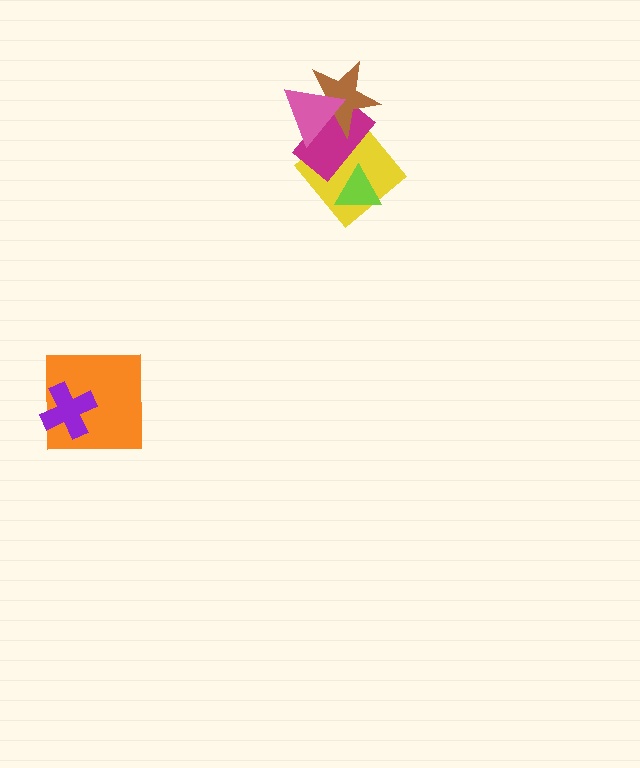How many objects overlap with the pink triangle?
2 objects overlap with the pink triangle.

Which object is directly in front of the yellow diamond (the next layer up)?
The magenta rectangle is directly in front of the yellow diamond.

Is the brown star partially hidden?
Yes, it is partially covered by another shape.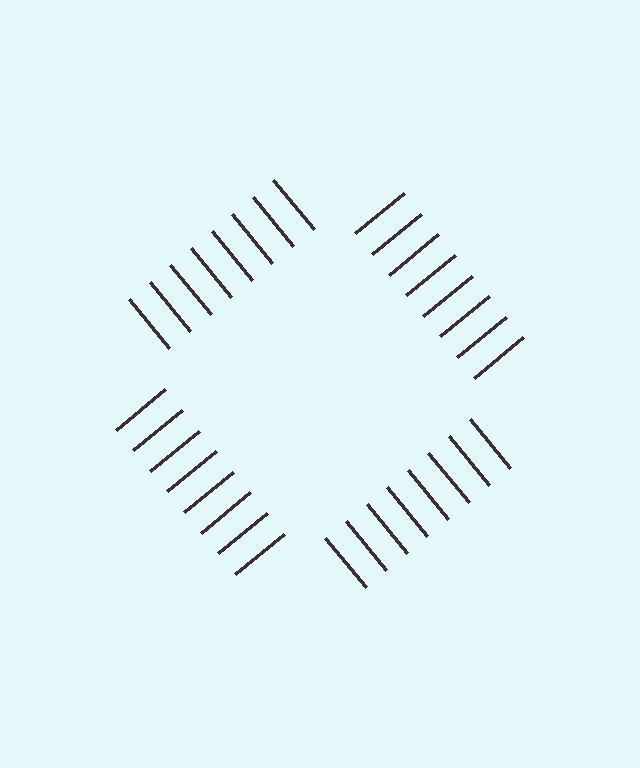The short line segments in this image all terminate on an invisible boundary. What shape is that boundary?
An illusory square — the line segments terminate on its edges but no continuous stroke is drawn.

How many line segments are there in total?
32 — 8 along each of the 4 edges.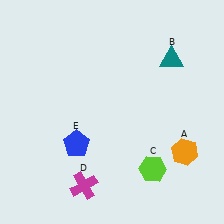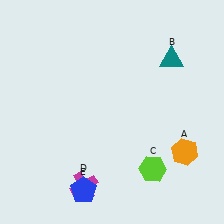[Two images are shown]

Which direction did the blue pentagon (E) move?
The blue pentagon (E) moved down.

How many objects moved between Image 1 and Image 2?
1 object moved between the two images.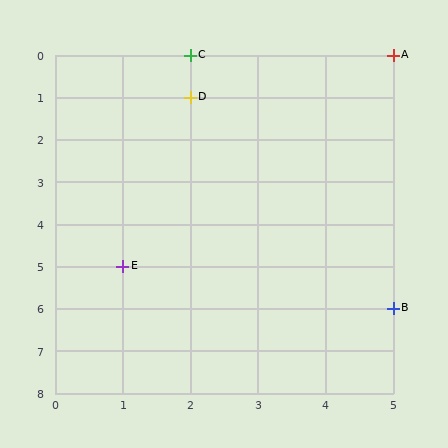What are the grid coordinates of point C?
Point C is at grid coordinates (2, 0).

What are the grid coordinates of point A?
Point A is at grid coordinates (5, 0).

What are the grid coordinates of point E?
Point E is at grid coordinates (1, 5).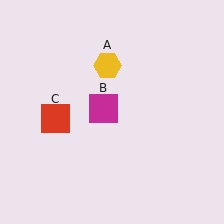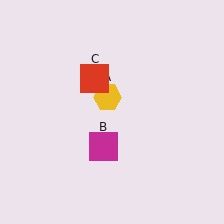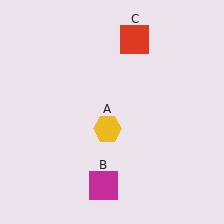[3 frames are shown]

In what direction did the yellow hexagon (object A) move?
The yellow hexagon (object A) moved down.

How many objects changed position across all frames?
3 objects changed position: yellow hexagon (object A), magenta square (object B), red square (object C).